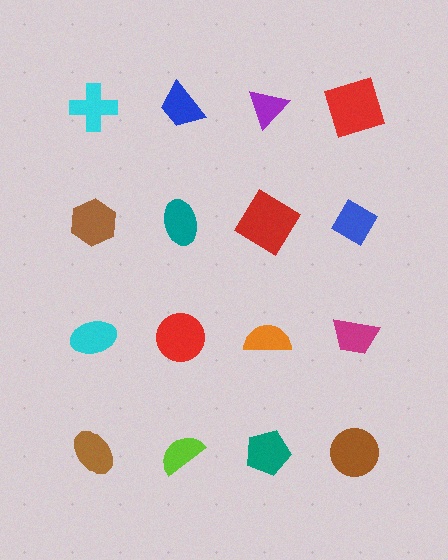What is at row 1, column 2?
A blue trapezoid.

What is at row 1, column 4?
A red square.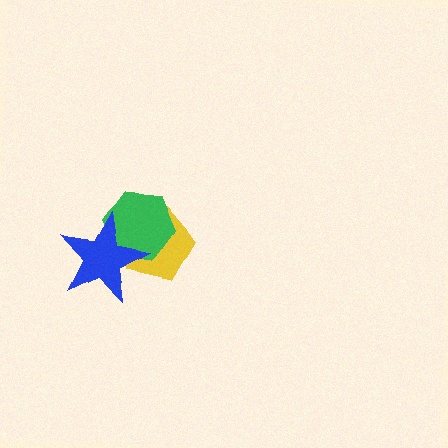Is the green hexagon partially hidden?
Yes, it is partially covered by another shape.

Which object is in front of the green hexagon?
The blue star is in front of the green hexagon.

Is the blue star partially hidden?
No, no other shape covers it.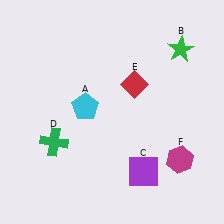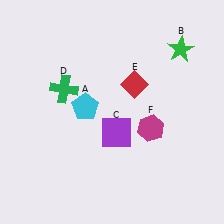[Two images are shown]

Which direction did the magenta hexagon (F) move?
The magenta hexagon (F) moved up.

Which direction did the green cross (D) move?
The green cross (D) moved up.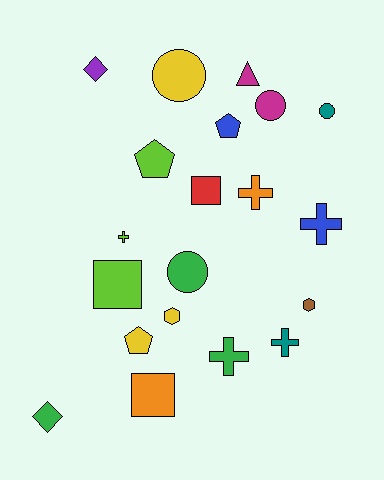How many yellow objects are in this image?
There are 3 yellow objects.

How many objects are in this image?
There are 20 objects.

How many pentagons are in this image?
There are 3 pentagons.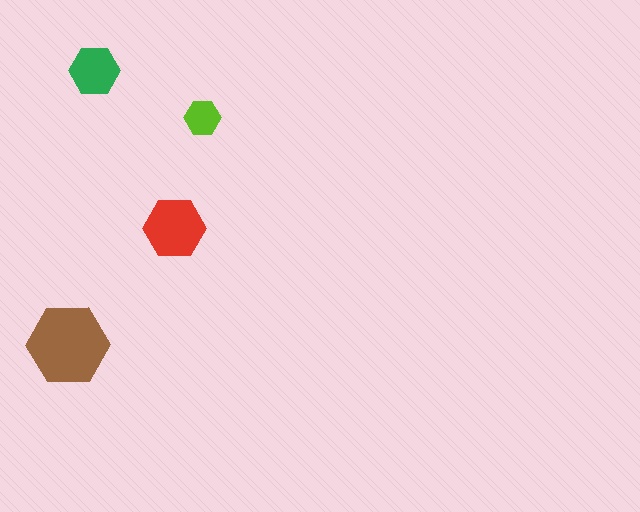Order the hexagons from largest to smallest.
the brown one, the red one, the green one, the lime one.